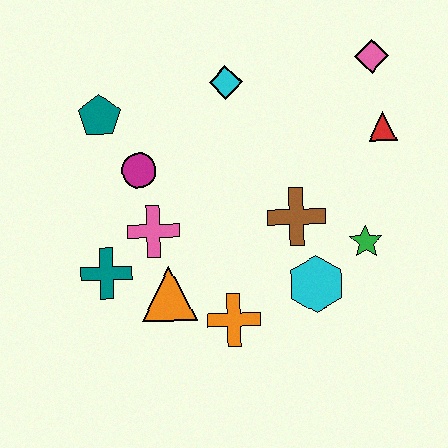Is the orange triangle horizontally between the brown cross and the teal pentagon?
Yes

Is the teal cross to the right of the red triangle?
No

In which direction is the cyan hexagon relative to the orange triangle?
The cyan hexagon is to the right of the orange triangle.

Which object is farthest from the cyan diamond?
The orange cross is farthest from the cyan diamond.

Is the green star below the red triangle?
Yes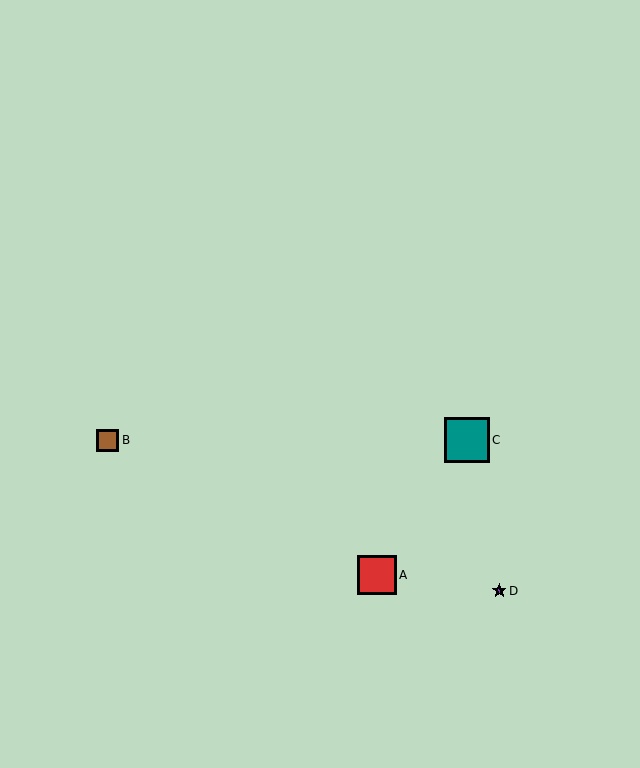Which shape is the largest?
The teal square (labeled C) is the largest.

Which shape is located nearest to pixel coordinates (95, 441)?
The brown square (labeled B) at (108, 440) is nearest to that location.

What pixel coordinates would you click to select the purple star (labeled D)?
Click at (499, 591) to select the purple star D.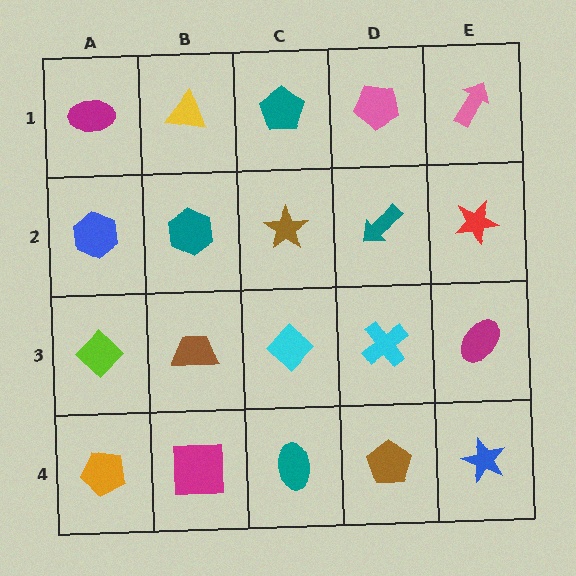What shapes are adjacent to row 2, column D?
A pink pentagon (row 1, column D), a cyan cross (row 3, column D), a brown star (row 2, column C), a red star (row 2, column E).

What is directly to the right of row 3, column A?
A brown trapezoid.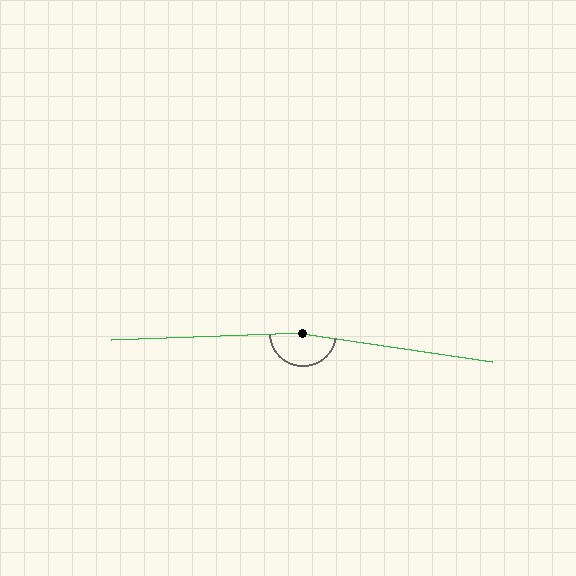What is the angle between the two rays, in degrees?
Approximately 169 degrees.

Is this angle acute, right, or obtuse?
It is obtuse.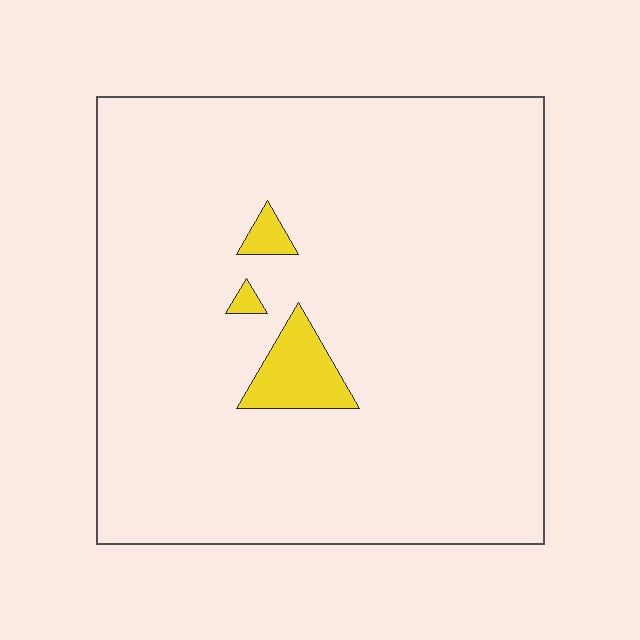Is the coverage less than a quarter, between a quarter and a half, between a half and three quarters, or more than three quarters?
Less than a quarter.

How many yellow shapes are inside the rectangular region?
3.